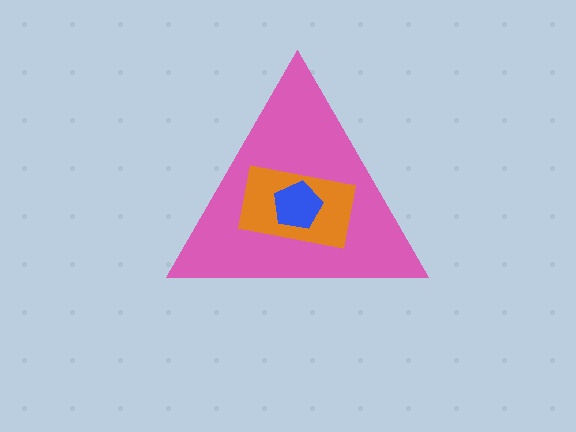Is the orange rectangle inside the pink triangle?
Yes.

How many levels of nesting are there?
3.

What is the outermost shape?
The pink triangle.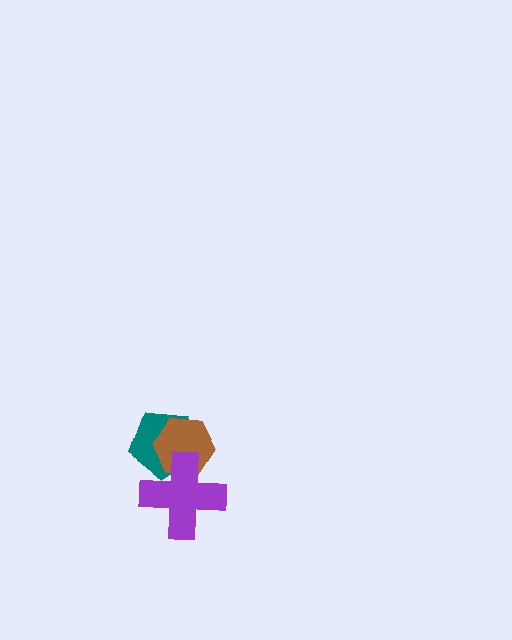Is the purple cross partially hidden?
No, no other shape covers it.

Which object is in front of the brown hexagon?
The purple cross is in front of the brown hexagon.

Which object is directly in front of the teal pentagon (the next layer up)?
The brown hexagon is directly in front of the teal pentagon.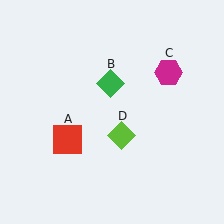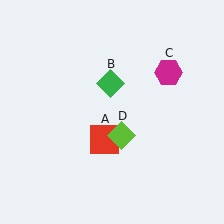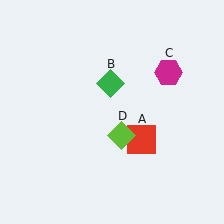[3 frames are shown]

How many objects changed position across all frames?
1 object changed position: red square (object A).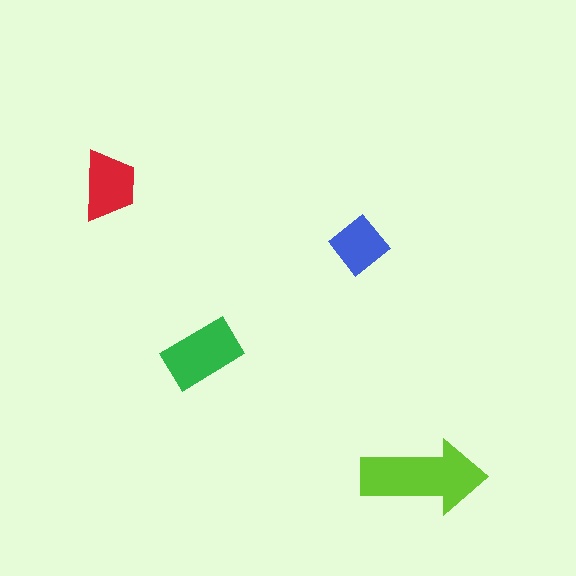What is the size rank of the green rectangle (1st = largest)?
2nd.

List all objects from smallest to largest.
The blue diamond, the red trapezoid, the green rectangle, the lime arrow.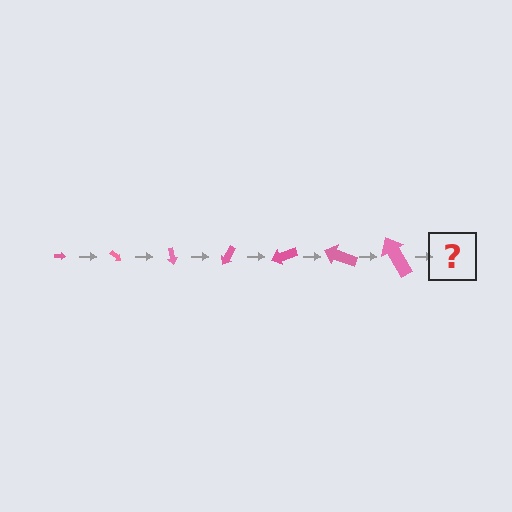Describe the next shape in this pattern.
It should be an arrow, larger than the previous one and rotated 280 degrees from the start.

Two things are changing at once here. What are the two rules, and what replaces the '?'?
The two rules are that the arrow grows larger each step and it rotates 40 degrees each step. The '?' should be an arrow, larger than the previous one and rotated 280 degrees from the start.